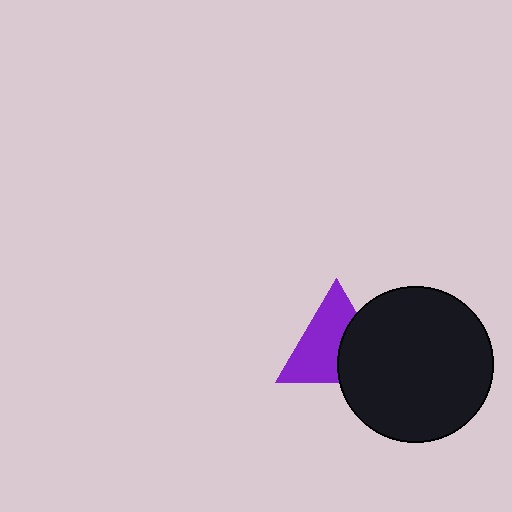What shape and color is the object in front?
The object in front is a black circle.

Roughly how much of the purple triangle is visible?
About half of it is visible (roughly 62%).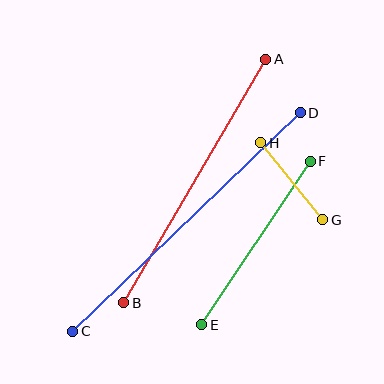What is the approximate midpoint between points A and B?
The midpoint is at approximately (195, 181) pixels.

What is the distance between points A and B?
The distance is approximately 282 pixels.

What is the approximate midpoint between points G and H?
The midpoint is at approximately (292, 181) pixels.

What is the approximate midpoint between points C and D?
The midpoint is at approximately (187, 222) pixels.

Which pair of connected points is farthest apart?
Points C and D are farthest apart.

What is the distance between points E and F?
The distance is approximately 196 pixels.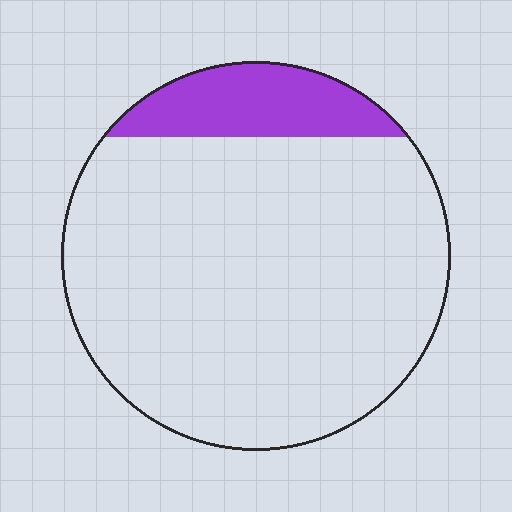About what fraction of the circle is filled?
About one eighth (1/8).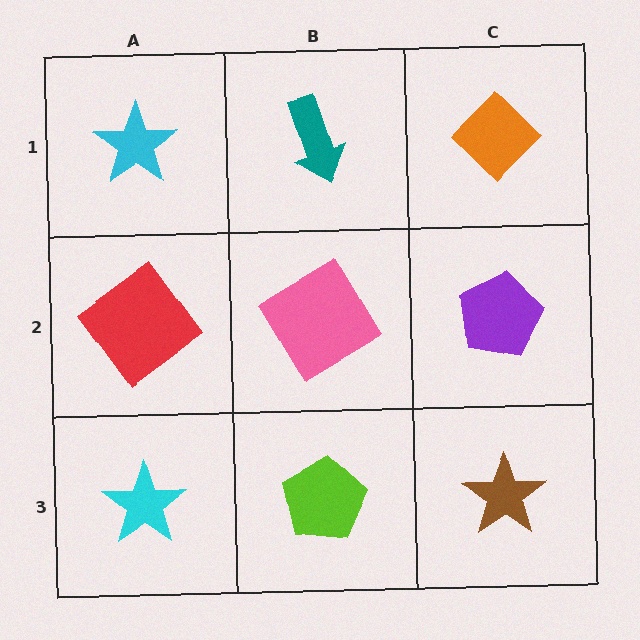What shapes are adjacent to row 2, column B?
A teal arrow (row 1, column B), a lime pentagon (row 3, column B), a red diamond (row 2, column A), a purple pentagon (row 2, column C).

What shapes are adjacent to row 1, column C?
A purple pentagon (row 2, column C), a teal arrow (row 1, column B).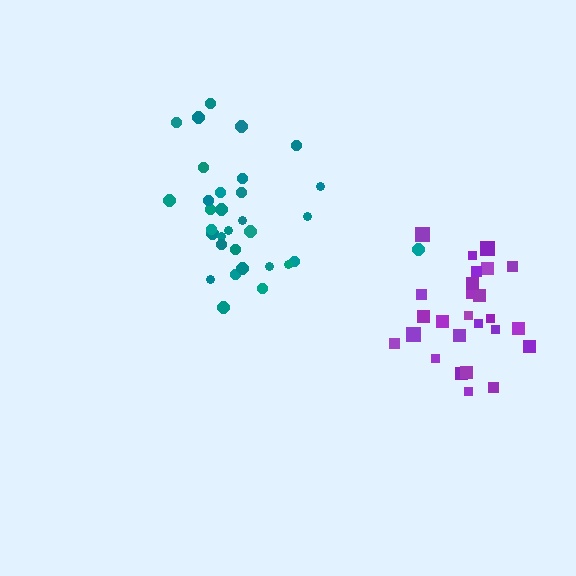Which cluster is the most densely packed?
Purple.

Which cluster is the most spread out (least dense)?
Teal.